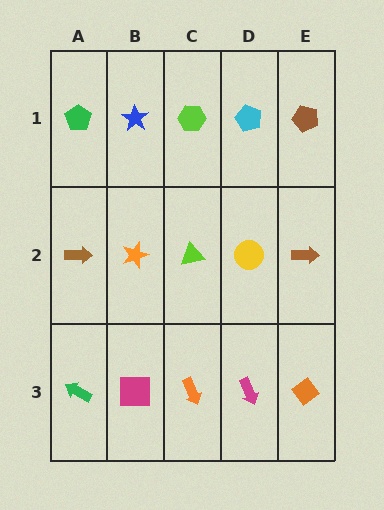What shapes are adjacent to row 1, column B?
An orange star (row 2, column B), a green pentagon (row 1, column A), a lime hexagon (row 1, column C).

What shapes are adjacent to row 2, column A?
A green pentagon (row 1, column A), a green arrow (row 3, column A), an orange star (row 2, column B).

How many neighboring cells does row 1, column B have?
3.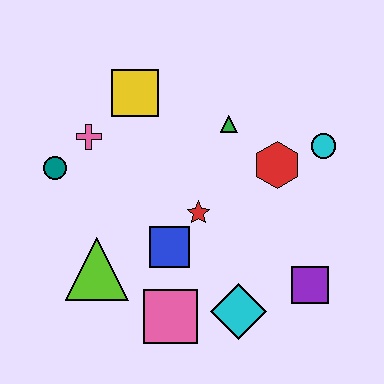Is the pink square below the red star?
Yes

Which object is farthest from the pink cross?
The purple square is farthest from the pink cross.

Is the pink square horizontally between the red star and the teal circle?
Yes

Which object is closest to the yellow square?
The pink cross is closest to the yellow square.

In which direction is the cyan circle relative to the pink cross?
The cyan circle is to the right of the pink cross.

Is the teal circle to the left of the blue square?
Yes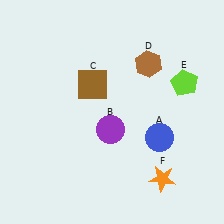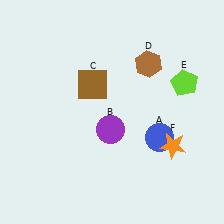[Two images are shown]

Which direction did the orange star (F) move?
The orange star (F) moved up.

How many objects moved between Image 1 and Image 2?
1 object moved between the two images.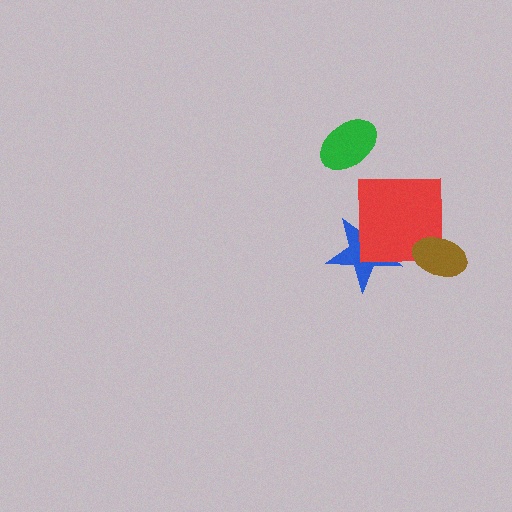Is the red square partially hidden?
Yes, it is partially covered by another shape.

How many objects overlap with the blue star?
1 object overlaps with the blue star.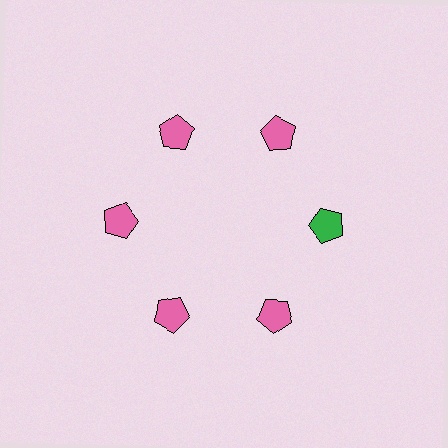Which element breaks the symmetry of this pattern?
The green pentagon at roughly the 3 o'clock position breaks the symmetry. All other shapes are pink pentagons.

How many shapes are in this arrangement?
There are 6 shapes arranged in a ring pattern.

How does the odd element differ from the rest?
It has a different color: green instead of pink.